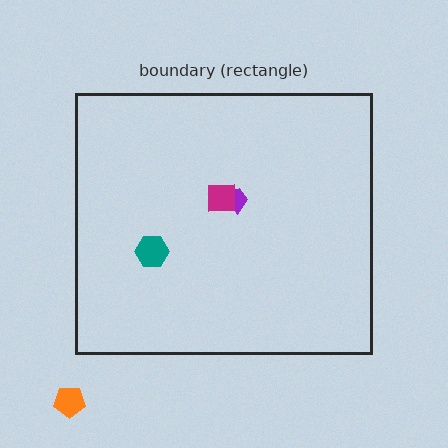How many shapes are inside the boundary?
3 inside, 1 outside.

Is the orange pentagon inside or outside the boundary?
Outside.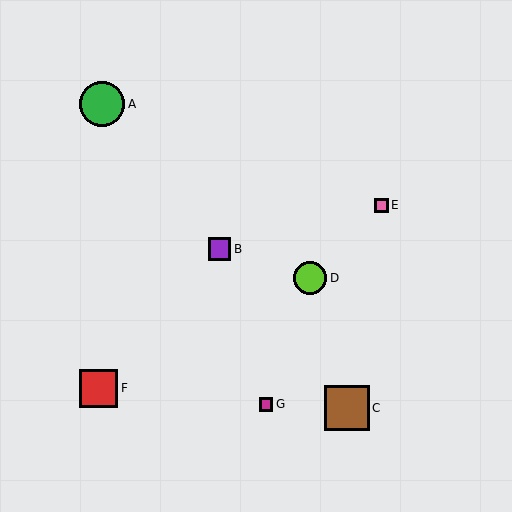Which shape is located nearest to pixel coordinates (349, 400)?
The brown square (labeled C) at (347, 408) is nearest to that location.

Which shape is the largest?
The brown square (labeled C) is the largest.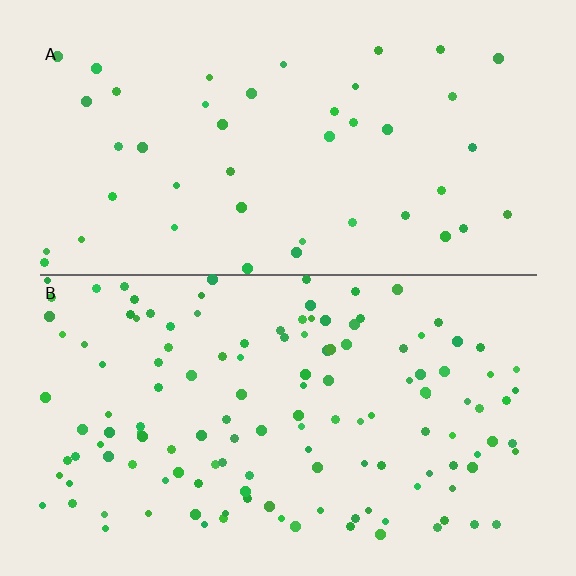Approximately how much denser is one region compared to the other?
Approximately 3.0× — region B over region A.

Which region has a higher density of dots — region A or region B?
B (the bottom).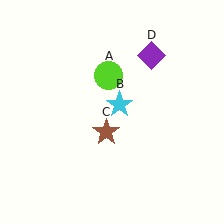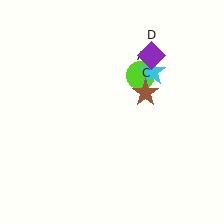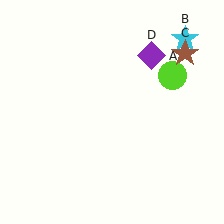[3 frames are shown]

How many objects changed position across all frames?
3 objects changed position: lime circle (object A), cyan star (object B), brown star (object C).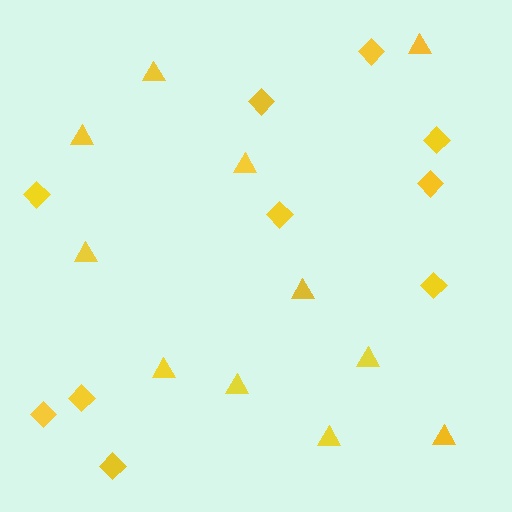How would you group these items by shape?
There are 2 groups: one group of triangles (11) and one group of diamonds (10).